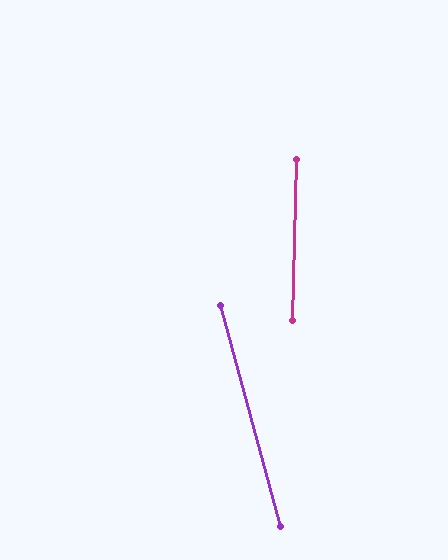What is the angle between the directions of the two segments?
Approximately 17 degrees.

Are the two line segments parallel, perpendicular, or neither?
Neither parallel nor perpendicular — they differ by about 17°.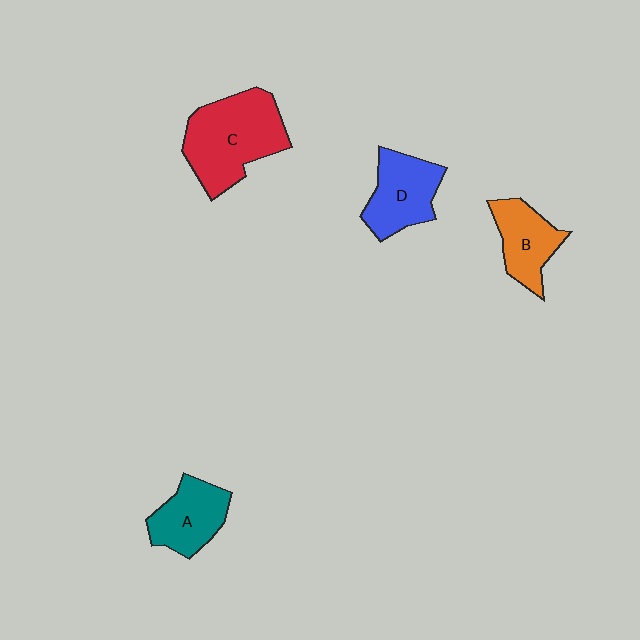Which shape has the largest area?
Shape C (red).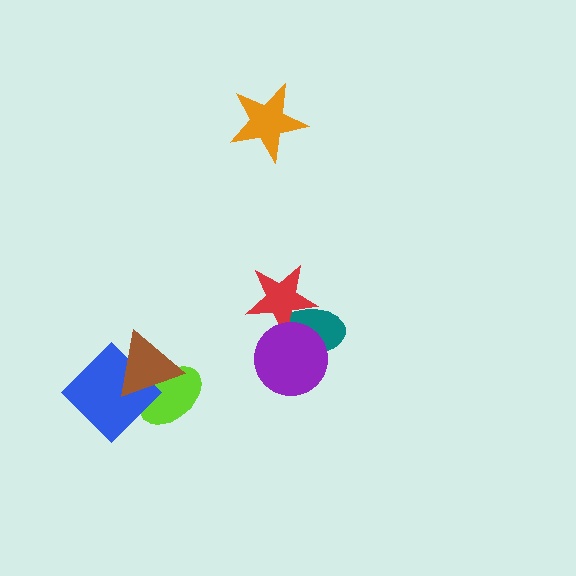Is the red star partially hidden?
Yes, it is partially covered by another shape.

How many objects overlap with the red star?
2 objects overlap with the red star.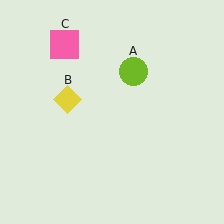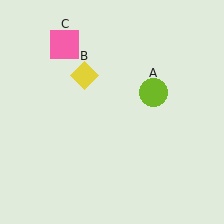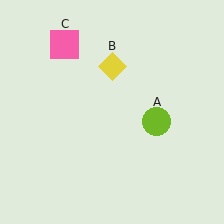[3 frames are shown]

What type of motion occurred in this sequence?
The lime circle (object A), yellow diamond (object B) rotated clockwise around the center of the scene.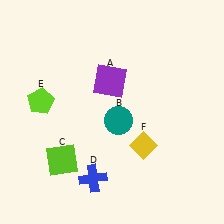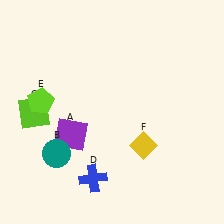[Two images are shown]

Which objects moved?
The objects that moved are: the purple square (A), the teal circle (B), the lime square (C).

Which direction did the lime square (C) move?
The lime square (C) moved up.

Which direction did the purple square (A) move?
The purple square (A) moved down.